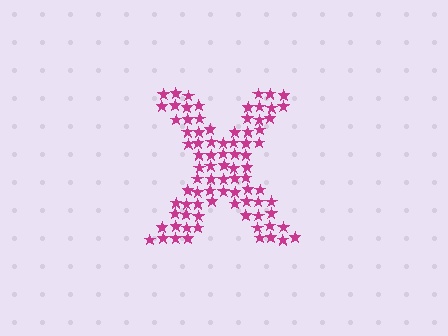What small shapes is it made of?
It is made of small stars.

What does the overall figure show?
The overall figure shows the letter X.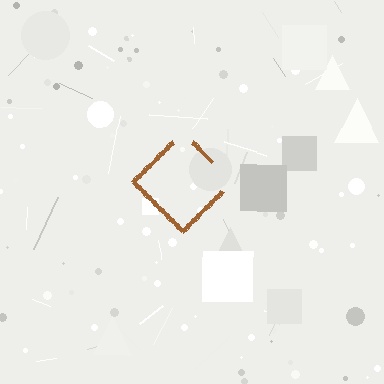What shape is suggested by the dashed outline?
The dashed outline suggests a diamond.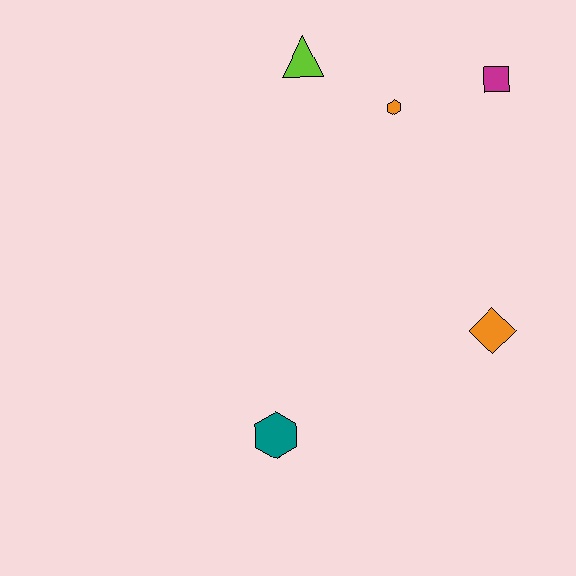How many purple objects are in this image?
There are no purple objects.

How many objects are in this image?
There are 5 objects.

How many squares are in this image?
There is 1 square.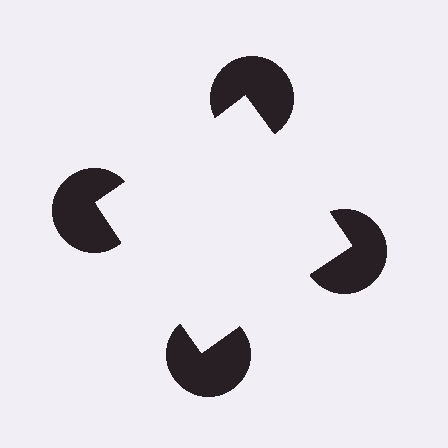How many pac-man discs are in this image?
There are 4 — one at each vertex of the illusory square.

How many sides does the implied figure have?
4 sides.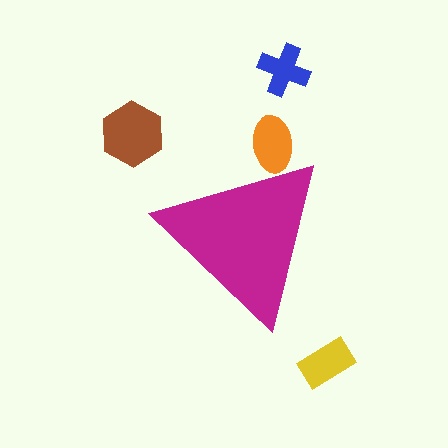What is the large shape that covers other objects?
A magenta triangle.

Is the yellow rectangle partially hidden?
No, the yellow rectangle is fully visible.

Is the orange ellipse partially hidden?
Yes, the orange ellipse is partially hidden behind the magenta triangle.